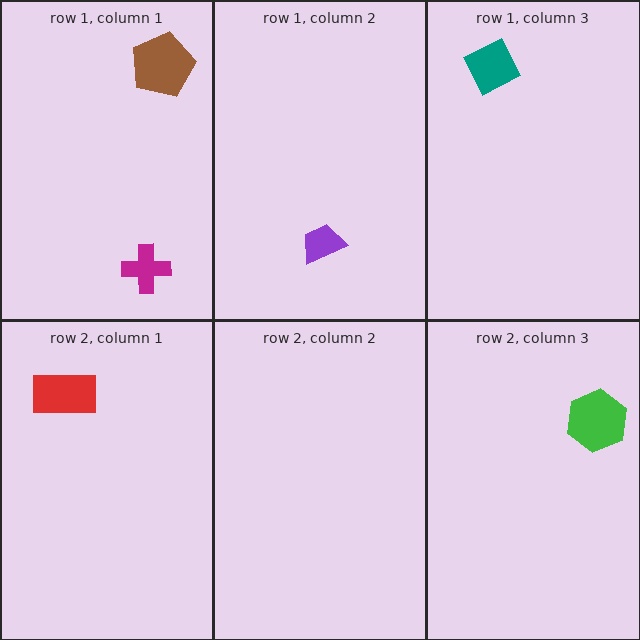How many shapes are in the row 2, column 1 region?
1.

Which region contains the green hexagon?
The row 2, column 3 region.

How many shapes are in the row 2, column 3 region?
1.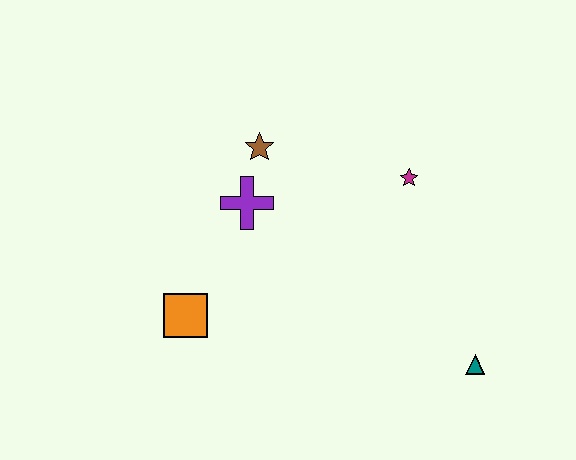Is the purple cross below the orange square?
No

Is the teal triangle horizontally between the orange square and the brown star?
No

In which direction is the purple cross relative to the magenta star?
The purple cross is to the left of the magenta star.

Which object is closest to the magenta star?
The brown star is closest to the magenta star.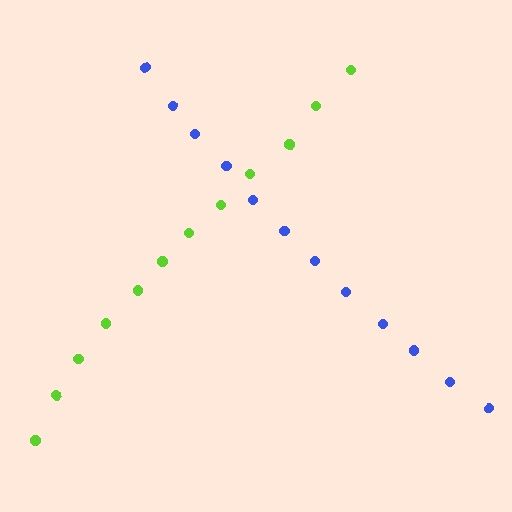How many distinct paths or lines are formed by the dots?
There are 2 distinct paths.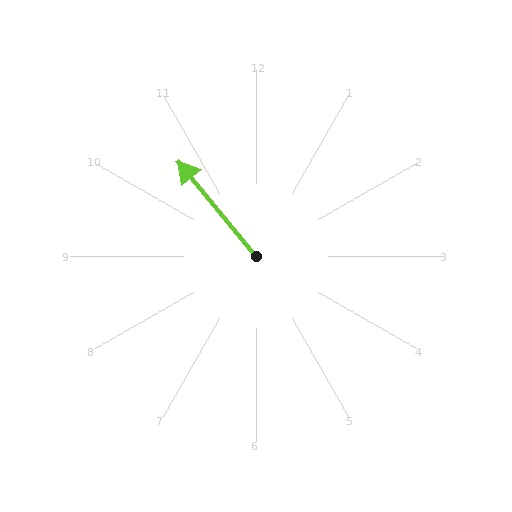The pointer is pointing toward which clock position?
Roughly 11 o'clock.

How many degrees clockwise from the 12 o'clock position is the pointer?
Approximately 321 degrees.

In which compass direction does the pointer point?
Northwest.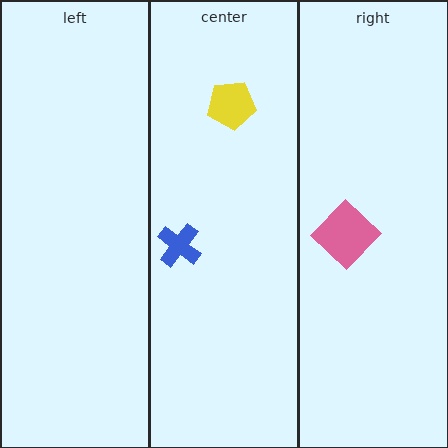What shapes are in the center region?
The blue cross, the yellow pentagon.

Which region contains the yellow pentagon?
The center region.